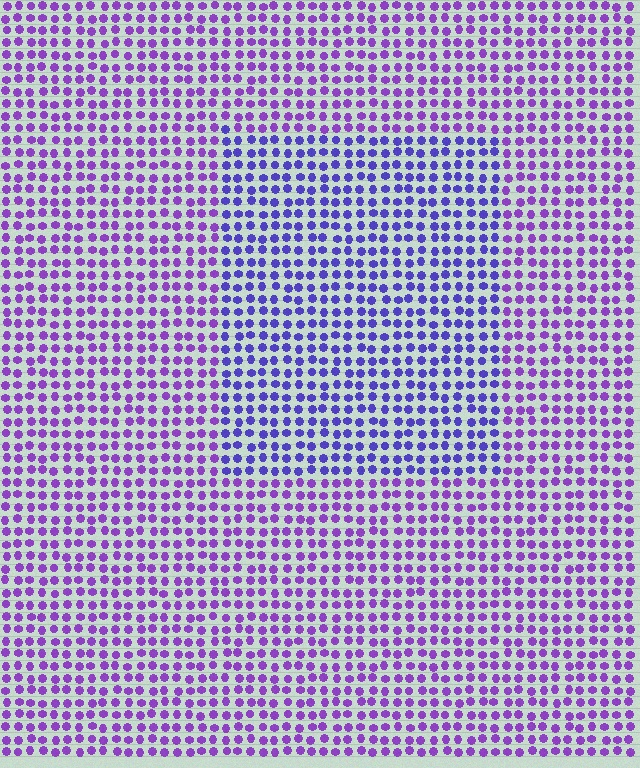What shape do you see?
I see a rectangle.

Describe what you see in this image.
The image is filled with small purple elements in a uniform arrangement. A rectangle-shaped region is visible where the elements are tinted to a slightly different hue, forming a subtle color boundary.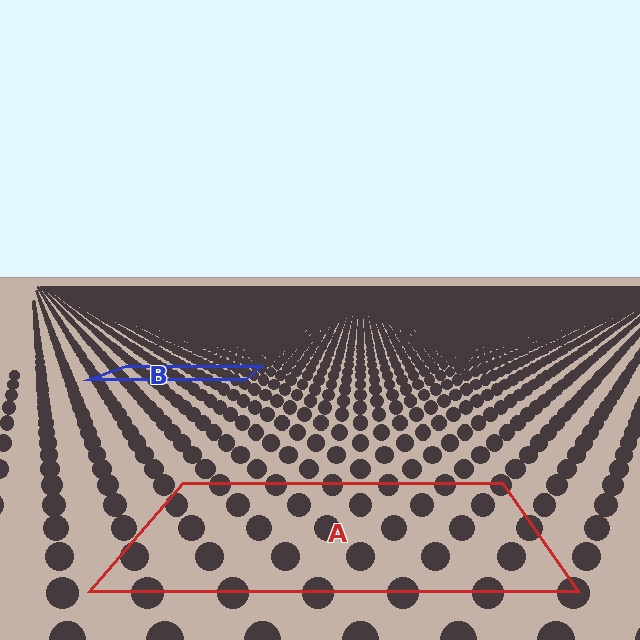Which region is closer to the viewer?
Region A is closer. The texture elements there are larger and more spread out.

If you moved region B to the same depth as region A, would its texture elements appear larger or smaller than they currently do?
They would appear larger. At a closer depth, the same texture elements are projected at a bigger on-screen size.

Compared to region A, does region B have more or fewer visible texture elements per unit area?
Region B has more texture elements per unit area — they are packed more densely because it is farther away.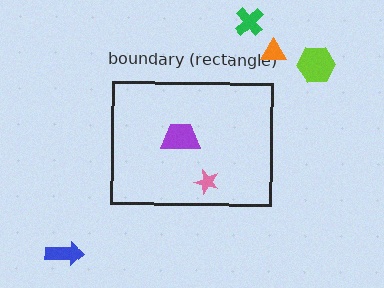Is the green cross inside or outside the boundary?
Outside.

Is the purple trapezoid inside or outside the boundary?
Inside.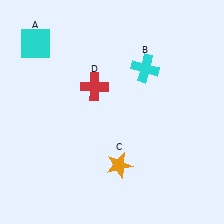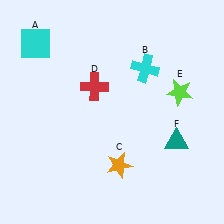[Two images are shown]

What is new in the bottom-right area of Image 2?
A teal triangle (F) was added in the bottom-right area of Image 2.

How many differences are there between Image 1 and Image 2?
There are 2 differences between the two images.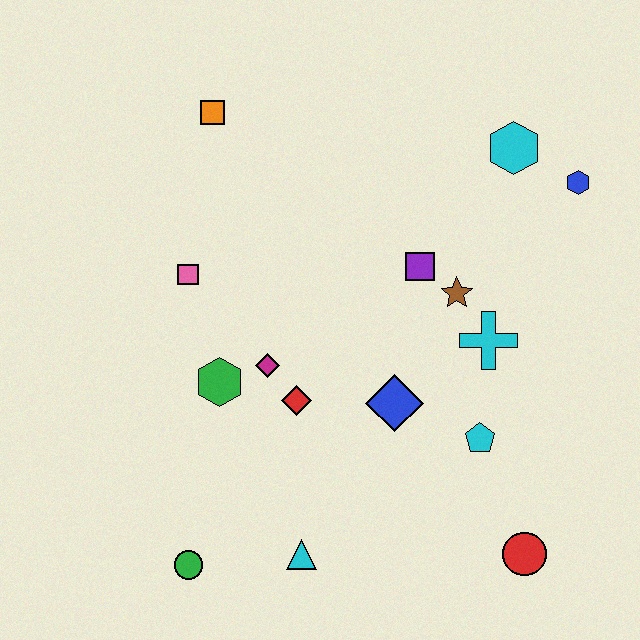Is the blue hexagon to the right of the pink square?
Yes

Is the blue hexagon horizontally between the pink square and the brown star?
No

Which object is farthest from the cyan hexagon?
The green circle is farthest from the cyan hexagon.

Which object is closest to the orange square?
The pink square is closest to the orange square.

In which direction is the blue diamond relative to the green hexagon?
The blue diamond is to the right of the green hexagon.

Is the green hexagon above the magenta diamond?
No